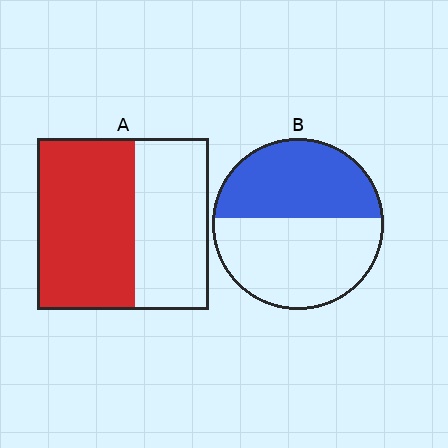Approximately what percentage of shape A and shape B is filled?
A is approximately 55% and B is approximately 45%.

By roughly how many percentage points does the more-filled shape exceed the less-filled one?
By roughly 10 percentage points (A over B).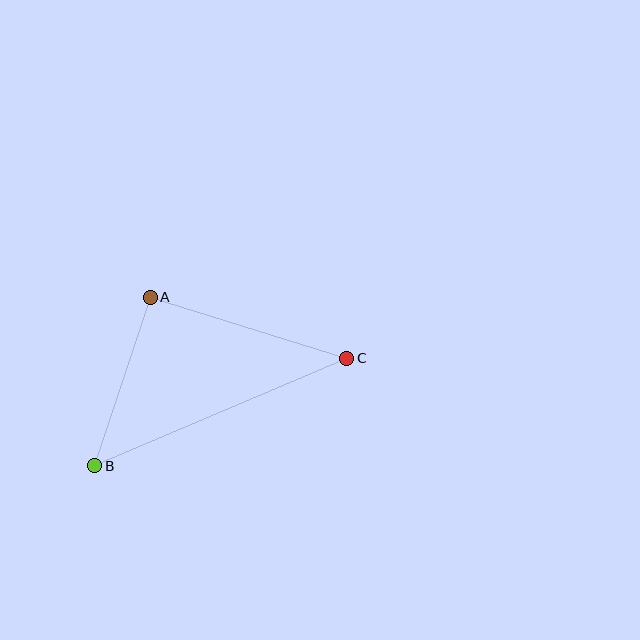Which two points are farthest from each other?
Points B and C are farthest from each other.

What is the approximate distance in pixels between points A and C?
The distance between A and C is approximately 206 pixels.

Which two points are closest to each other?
Points A and B are closest to each other.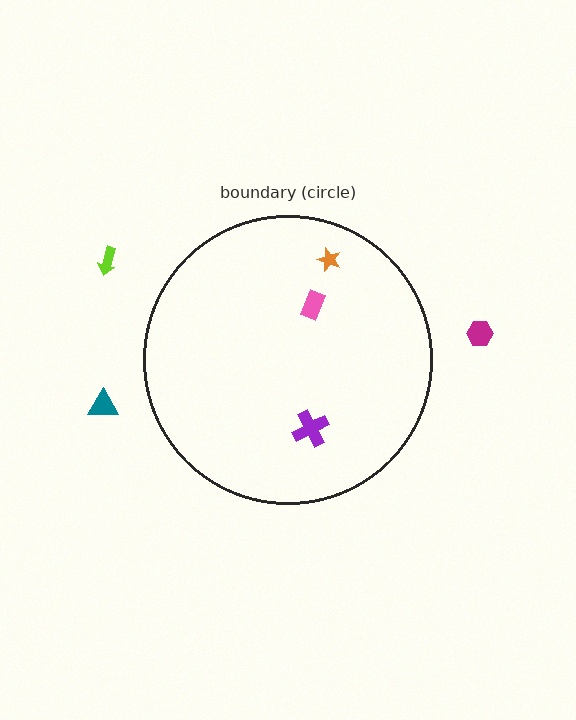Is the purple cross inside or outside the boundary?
Inside.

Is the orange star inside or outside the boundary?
Inside.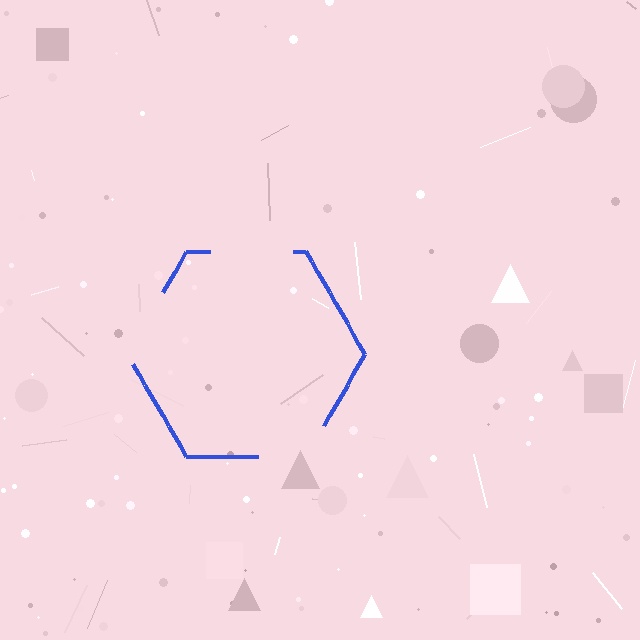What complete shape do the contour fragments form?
The contour fragments form a hexagon.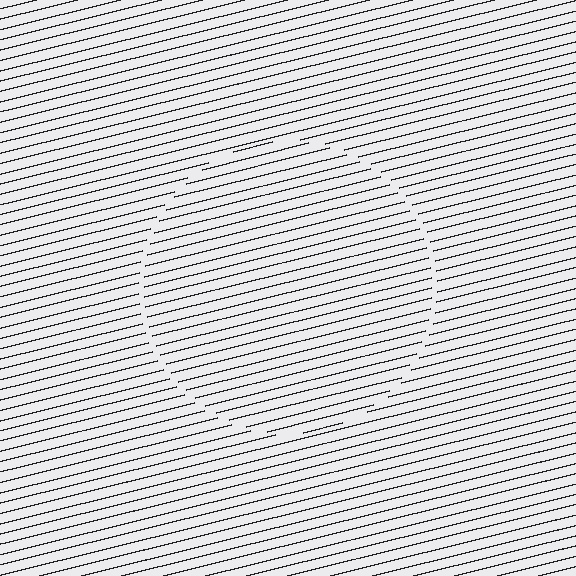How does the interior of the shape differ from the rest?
The interior of the shape contains the same grating, shifted by half a period — the contour is defined by the phase discontinuity where line-ends from the inner and outer gratings abut.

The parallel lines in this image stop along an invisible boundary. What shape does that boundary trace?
An illusory circle. The interior of the shape contains the same grating, shifted by half a period — the contour is defined by the phase discontinuity where line-ends from the inner and outer gratings abut.